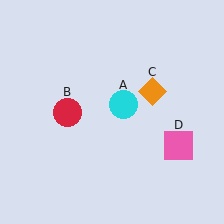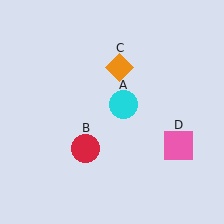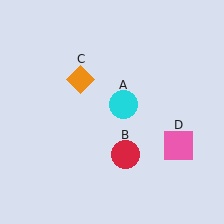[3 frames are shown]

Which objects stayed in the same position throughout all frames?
Cyan circle (object A) and pink square (object D) remained stationary.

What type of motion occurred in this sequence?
The red circle (object B), orange diamond (object C) rotated counterclockwise around the center of the scene.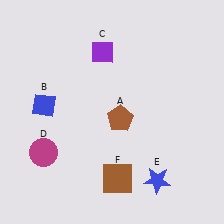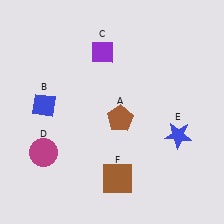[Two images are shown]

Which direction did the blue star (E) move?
The blue star (E) moved up.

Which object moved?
The blue star (E) moved up.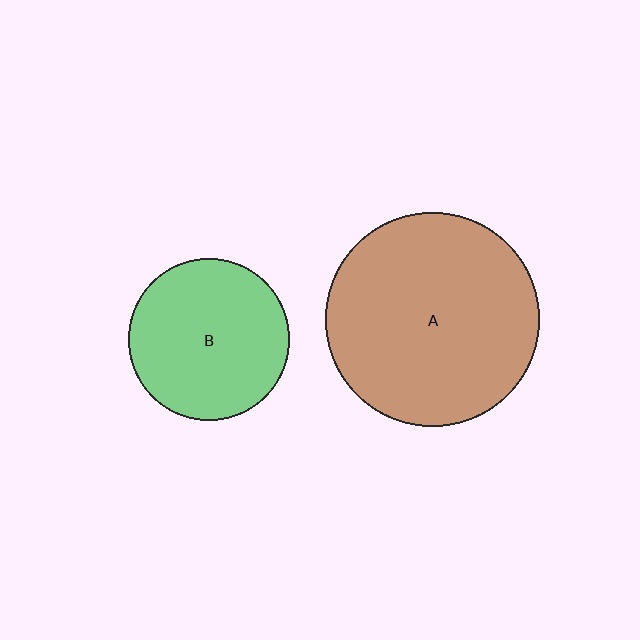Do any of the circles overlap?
No, none of the circles overlap.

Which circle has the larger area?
Circle A (brown).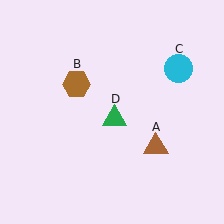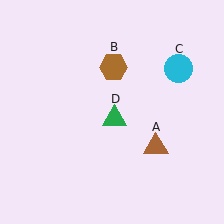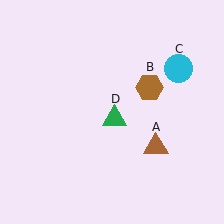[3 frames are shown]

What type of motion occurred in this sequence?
The brown hexagon (object B) rotated clockwise around the center of the scene.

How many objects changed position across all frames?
1 object changed position: brown hexagon (object B).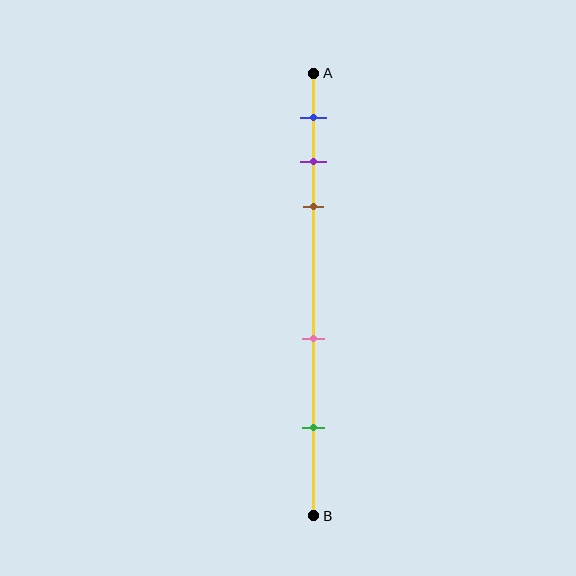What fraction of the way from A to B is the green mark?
The green mark is approximately 80% (0.8) of the way from A to B.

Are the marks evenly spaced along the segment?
No, the marks are not evenly spaced.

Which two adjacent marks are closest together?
The purple and brown marks are the closest adjacent pair.